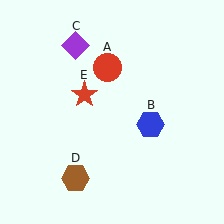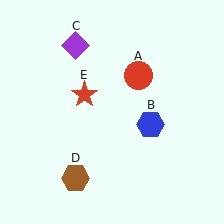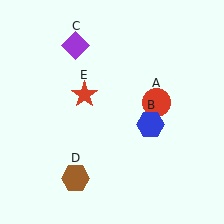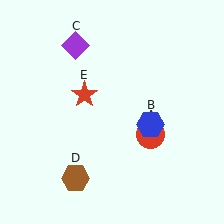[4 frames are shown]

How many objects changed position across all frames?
1 object changed position: red circle (object A).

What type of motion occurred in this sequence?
The red circle (object A) rotated clockwise around the center of the scene.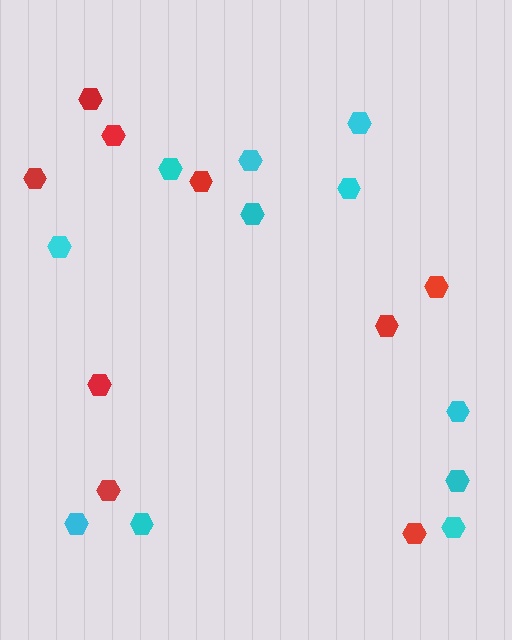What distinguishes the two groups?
There are 2 groups: one group of cyan hexagons (11) and one group of red hexagons (9).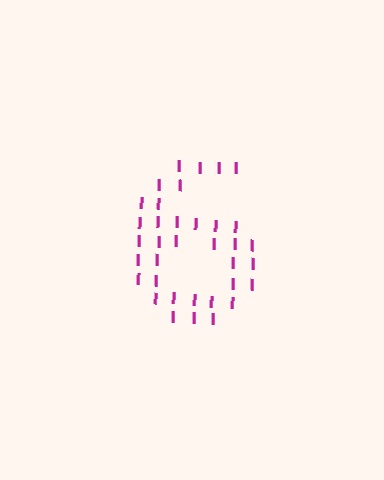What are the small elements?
The small elements are letter I's.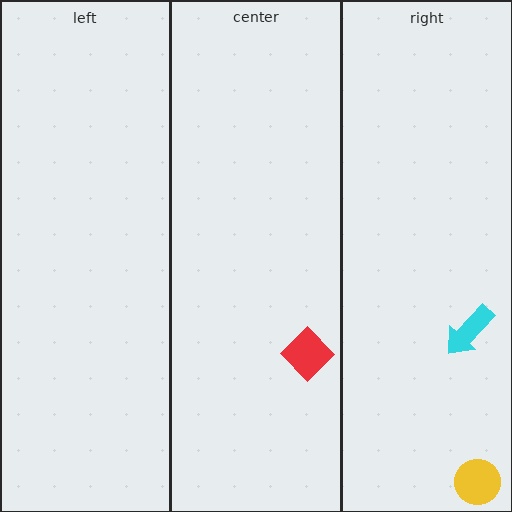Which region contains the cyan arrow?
The right region.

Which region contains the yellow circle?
The right region.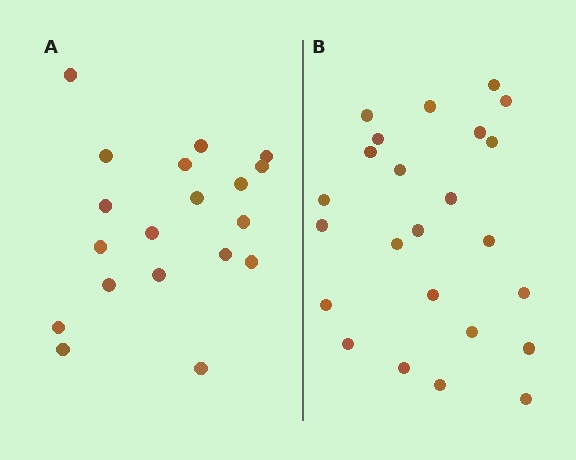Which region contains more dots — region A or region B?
Region B (the right region) has more dots.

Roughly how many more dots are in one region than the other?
Region B has about 5 more dots than region A.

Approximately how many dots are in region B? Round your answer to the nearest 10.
About 20 dots. (The exact count is 24, which rounds to 20.)